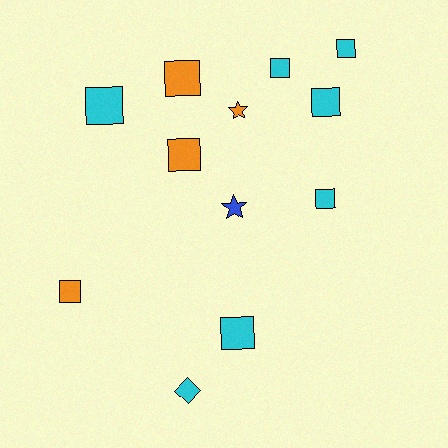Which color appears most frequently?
Cyan, with 7 objects.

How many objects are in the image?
There are 12 objects.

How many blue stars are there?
There is 1 blue star.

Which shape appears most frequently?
Square, with 9 objects.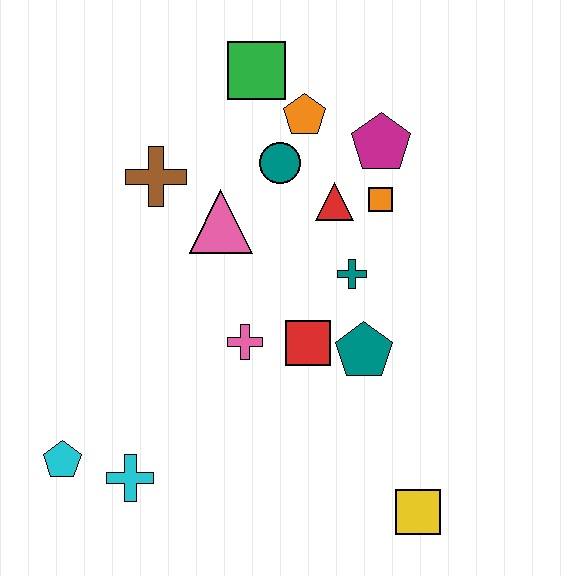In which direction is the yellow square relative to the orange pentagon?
The yellow square is below the orange pentagon.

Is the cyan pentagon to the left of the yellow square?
Yes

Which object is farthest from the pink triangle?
The yellow square is farthest from the pink triangle.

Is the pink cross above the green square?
No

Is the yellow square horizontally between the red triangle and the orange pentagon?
No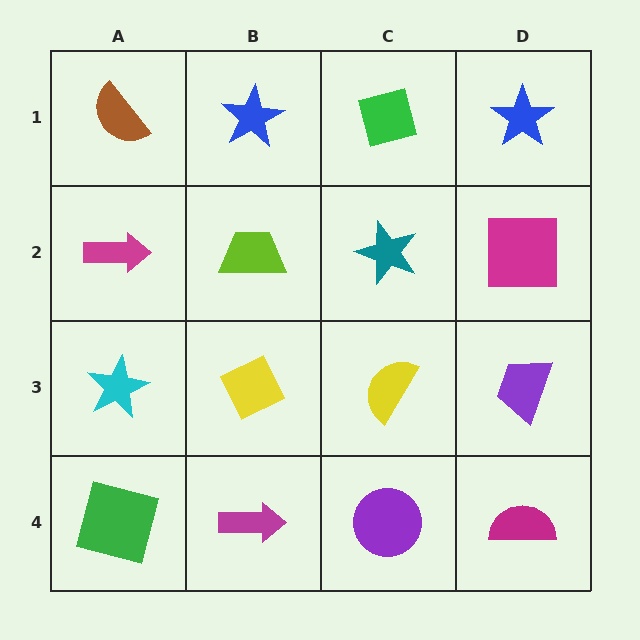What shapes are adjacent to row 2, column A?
A brown semicircle (row 1, column A), a cyan star (row 3, column A), a lime trapezoid (row 2, column B).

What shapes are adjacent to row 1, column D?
A magenta square (row 2, column D), a green square (row 1, column C).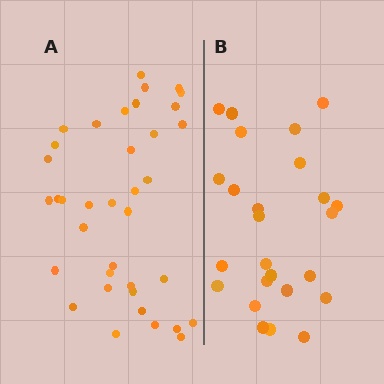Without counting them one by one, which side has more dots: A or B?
Region A (the left region) has more dots.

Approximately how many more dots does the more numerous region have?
Region A has roughly 12 or so more dots than region B.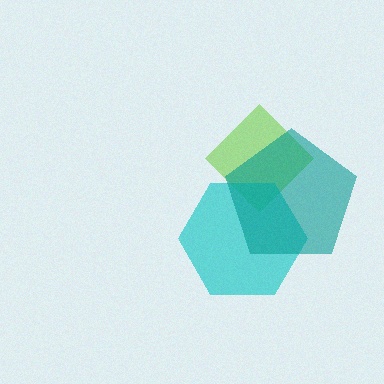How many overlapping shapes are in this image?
There are 3 overlapping shapes in the image.